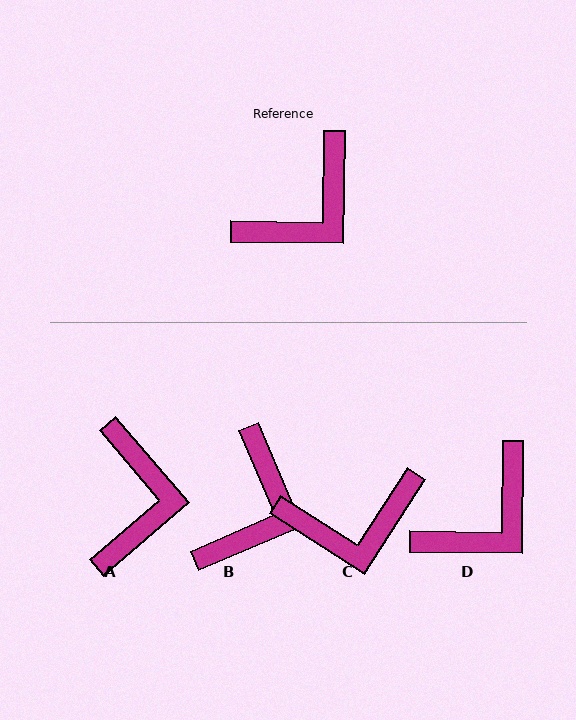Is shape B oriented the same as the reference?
No, it is off by about 24 degrees.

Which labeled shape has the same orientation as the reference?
D.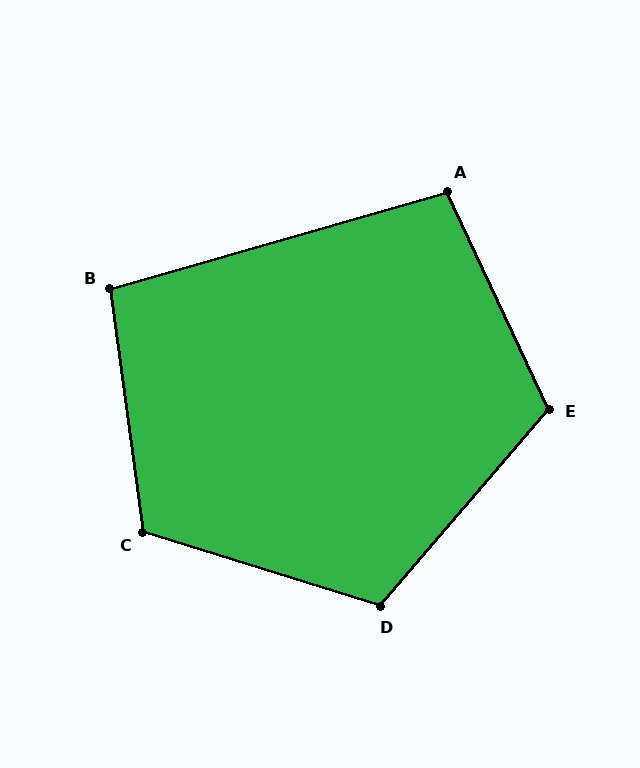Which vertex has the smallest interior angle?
B, at approximately 98 degrees.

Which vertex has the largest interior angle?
C, at approximately 115 degrees.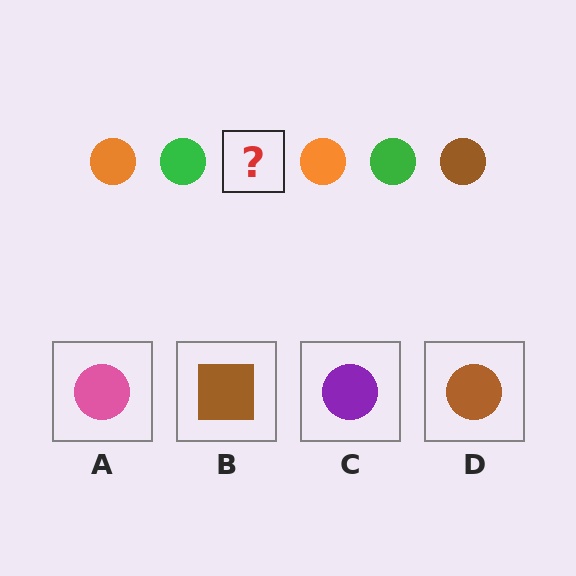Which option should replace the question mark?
Option D.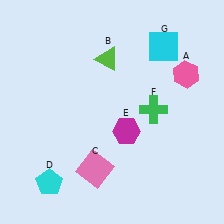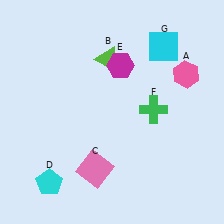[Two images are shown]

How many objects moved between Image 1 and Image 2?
1 object moved between the two images.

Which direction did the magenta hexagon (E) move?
The magenta hexagon (E) moved up.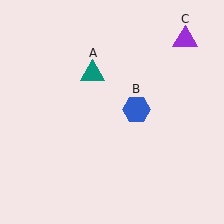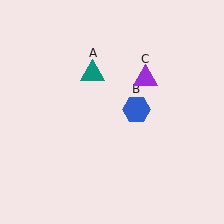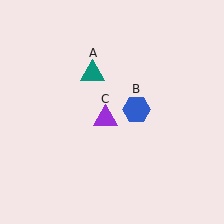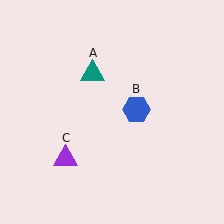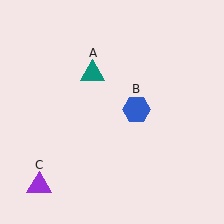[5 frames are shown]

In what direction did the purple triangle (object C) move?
The purple triangle (object C) moved down and to the left.